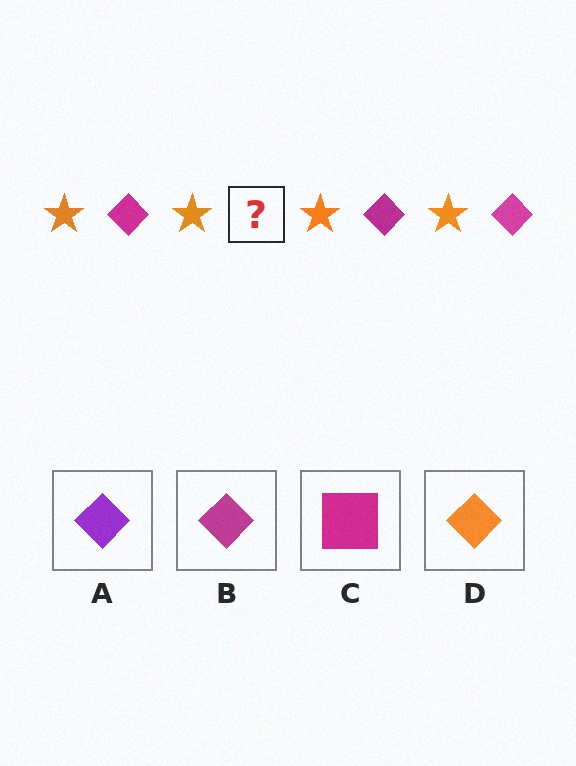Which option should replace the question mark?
Option B.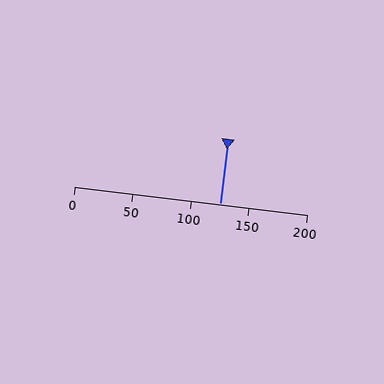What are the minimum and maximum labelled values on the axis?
The axis runs from 0 to 200.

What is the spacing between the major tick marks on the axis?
The major ticks are spaced 50 apart.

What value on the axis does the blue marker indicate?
The marker indicates approximately 125.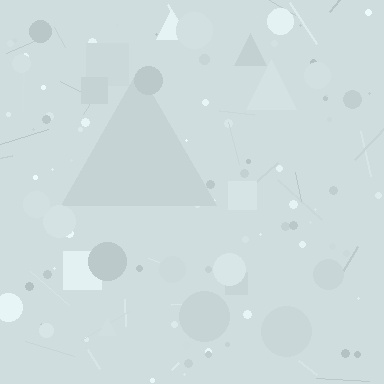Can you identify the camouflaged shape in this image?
The camouflaged shape is a triangle.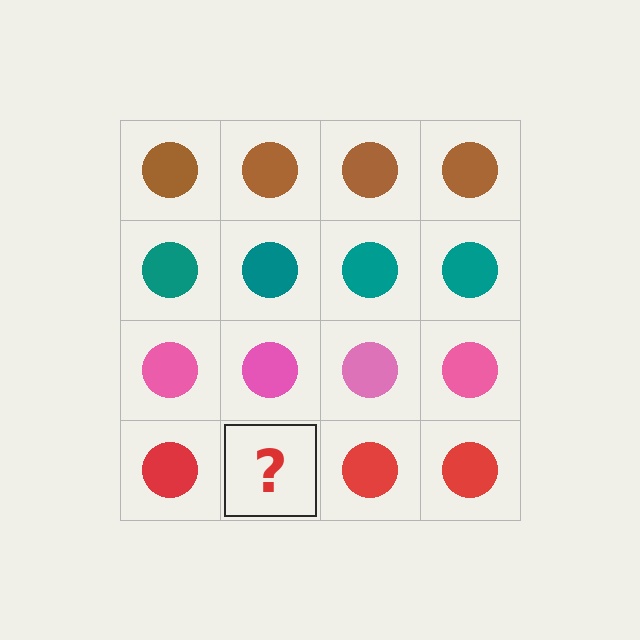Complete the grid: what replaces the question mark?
The question mark should be replaced with a red circle.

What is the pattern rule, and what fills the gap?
The rule is that each row has a consistent color. The gap should be filled with a red circle.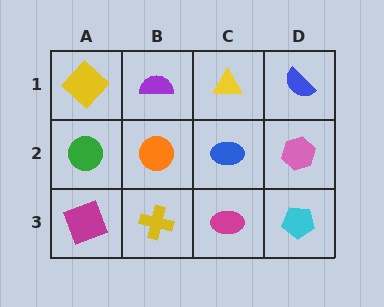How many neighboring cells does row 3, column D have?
2.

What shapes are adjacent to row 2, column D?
A blue semicircle (row 1, column D), a cyan pentagon (row 3, column D), a blue ellipse (row 2, column C).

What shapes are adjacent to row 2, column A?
A yellow diamond (row 1, column A), a magenta square (row 3, column A), an orange circle (row 2, column B).